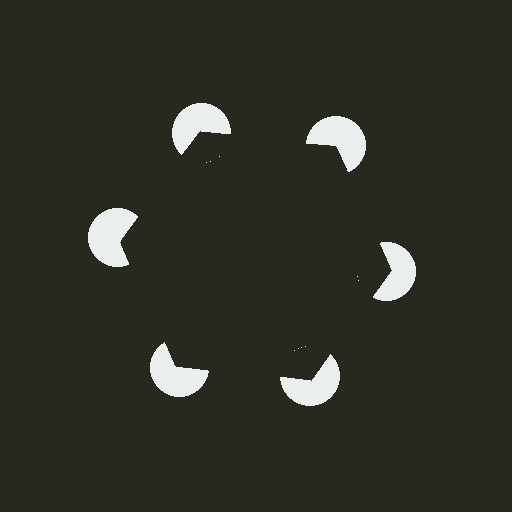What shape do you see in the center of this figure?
An illusory hexagon — its edges are inferred from the aligned wedge cuts in the pac-man discs, not physically drawn.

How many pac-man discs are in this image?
There are 6 — one at each vertex of the illusory hexagon.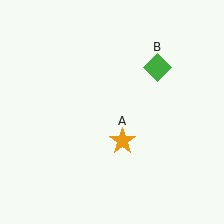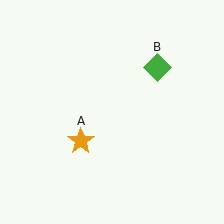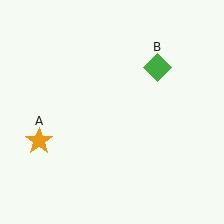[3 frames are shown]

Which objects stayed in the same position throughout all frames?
Green diamond (object B) remained stationary.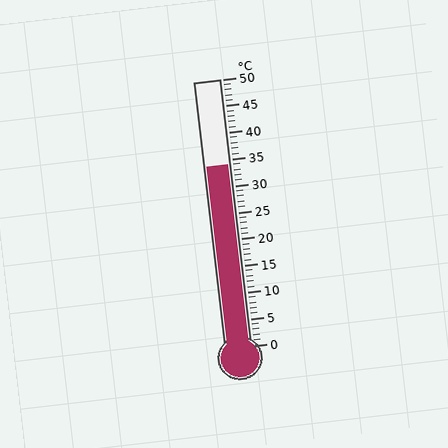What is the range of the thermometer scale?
The thermometer scale ranges from 0°C to 50°C.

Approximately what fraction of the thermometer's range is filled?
The thermometer is filled to approximately 70% of its range.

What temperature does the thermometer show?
The thermometer shows approximately 34°C.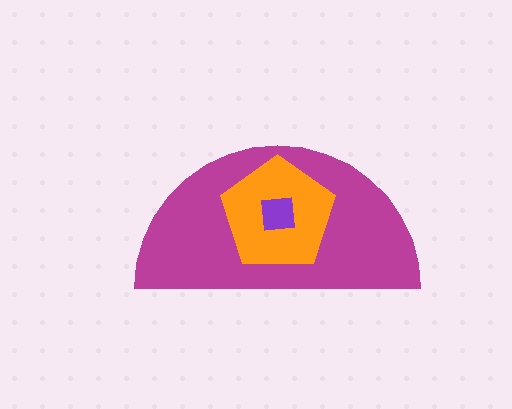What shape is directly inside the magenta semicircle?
The orange pentagon.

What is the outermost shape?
The magenta semicircle.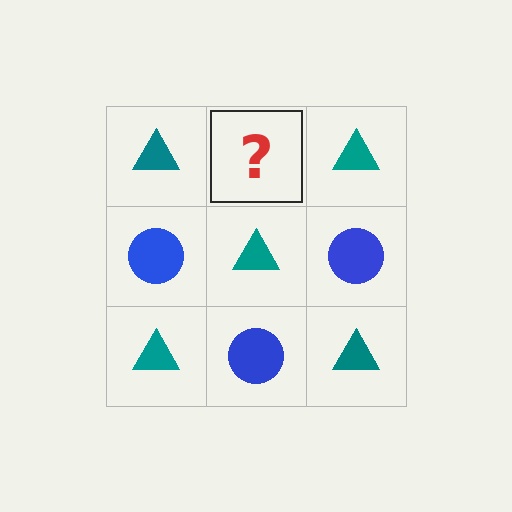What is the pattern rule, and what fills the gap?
The rule is that it alternates teal triangle and blue circle in a checkerboard pattern. The gap should be filled with a blue circle.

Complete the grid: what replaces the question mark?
The question mark should be replaced with a blue circle.